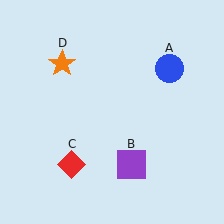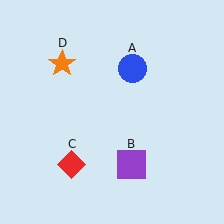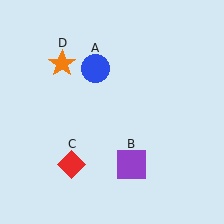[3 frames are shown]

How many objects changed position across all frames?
1 object changed position: blue circle (object A).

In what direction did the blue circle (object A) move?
The blue circle (object A) moved left.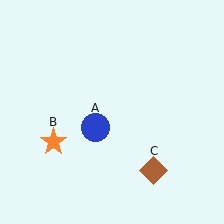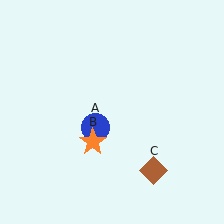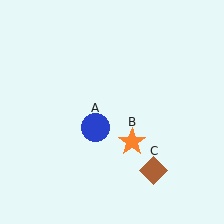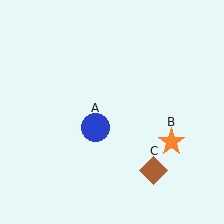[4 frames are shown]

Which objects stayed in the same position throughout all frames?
Blue circle (object A) and brown diamond (object C) remained stationary.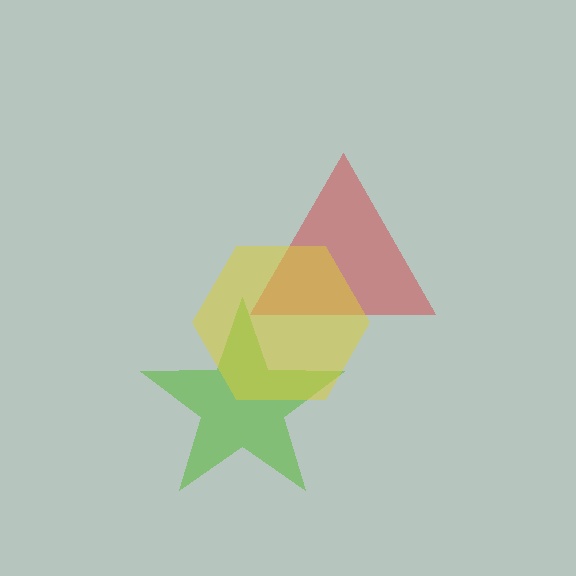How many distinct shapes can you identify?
There are 3 distinct shapes: a lime star, a red triangle, a yellow hexagon.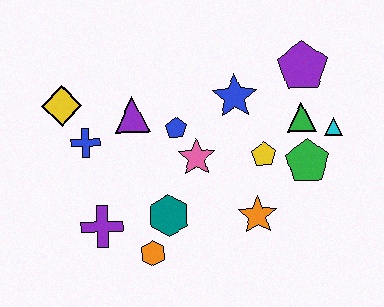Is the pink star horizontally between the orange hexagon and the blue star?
Yes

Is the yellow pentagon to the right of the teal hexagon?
Yes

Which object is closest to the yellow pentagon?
The green pentagon is closest to the yellow pentagon.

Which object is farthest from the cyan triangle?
The yellow diamond is farthest from the cyan triangle.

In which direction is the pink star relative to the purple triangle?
The pink star is to the right of the purple triangle.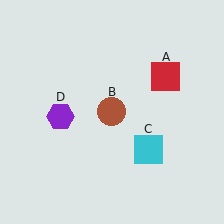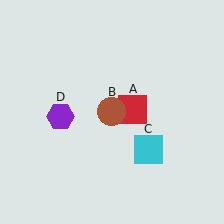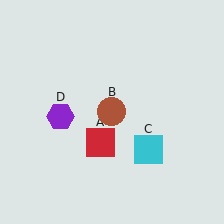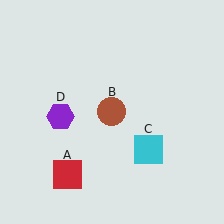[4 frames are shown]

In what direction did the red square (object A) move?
The red square (object A) moved down and to the left.